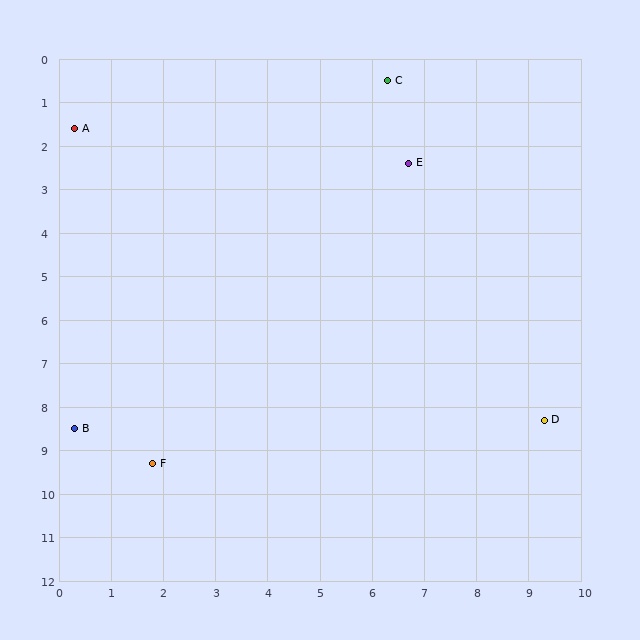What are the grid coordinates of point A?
Point A is at approximately (0.3, 1.6).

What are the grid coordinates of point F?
Point F is at approximately (1.8, 9.3).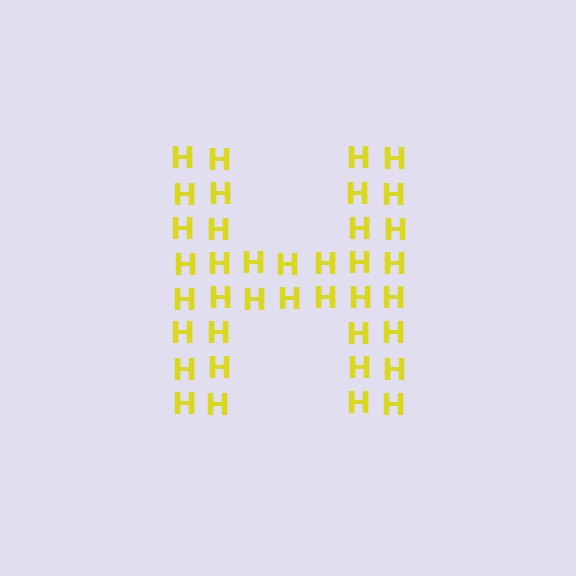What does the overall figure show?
The overall figure shows the letter H.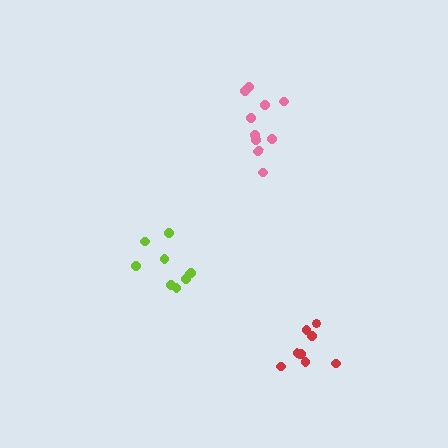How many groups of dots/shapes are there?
There are 3 groups.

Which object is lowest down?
The red cluster is bottommost.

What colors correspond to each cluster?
The clusters are colored: lime, red, pink.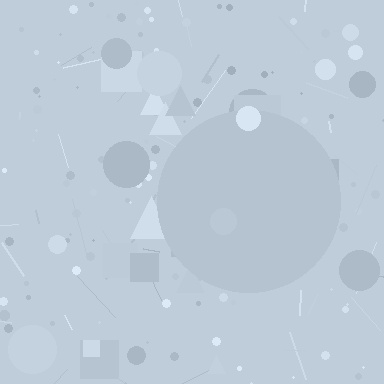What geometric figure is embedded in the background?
A circle is embedded in the background.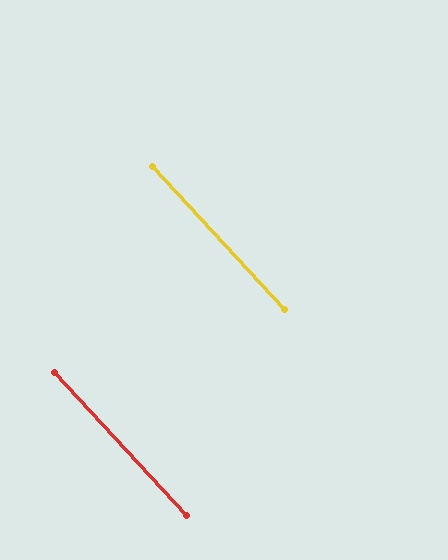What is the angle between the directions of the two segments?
Approximately 0 degrees.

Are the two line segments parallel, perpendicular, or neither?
Parallel — their directions differ by only 0.1°.